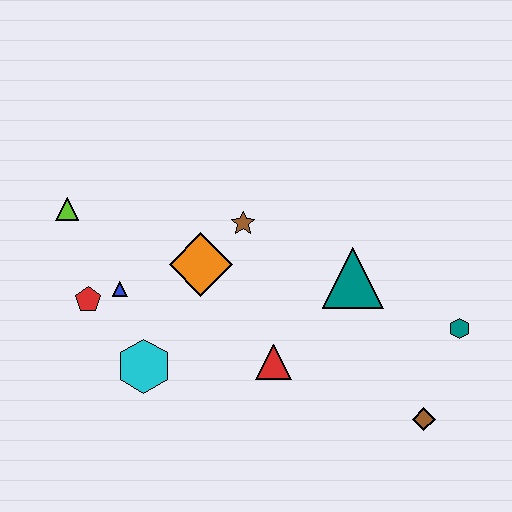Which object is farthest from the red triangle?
The lime triangle is farthest from the red triangle.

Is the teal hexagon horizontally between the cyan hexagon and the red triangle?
No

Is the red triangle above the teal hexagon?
No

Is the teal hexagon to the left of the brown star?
No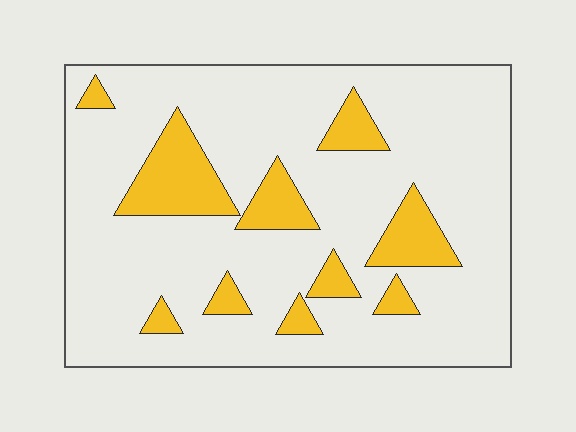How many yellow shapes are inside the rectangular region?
10.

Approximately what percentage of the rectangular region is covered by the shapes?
Approximately 15%.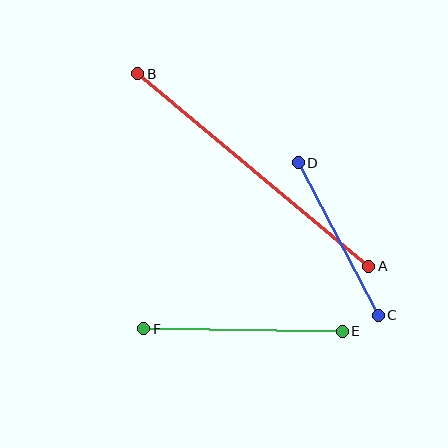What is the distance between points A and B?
The distance is approximately 301 pixels.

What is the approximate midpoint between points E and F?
The midpoint is at approximately (243, 330) pixels.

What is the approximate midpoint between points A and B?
The midpoint is at approximately (253, 170) pixels.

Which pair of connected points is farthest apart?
Points A and B are farthest apart.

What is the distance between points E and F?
The distance is approximately 198 pixels.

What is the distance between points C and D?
The distance is approximately 173 pixels.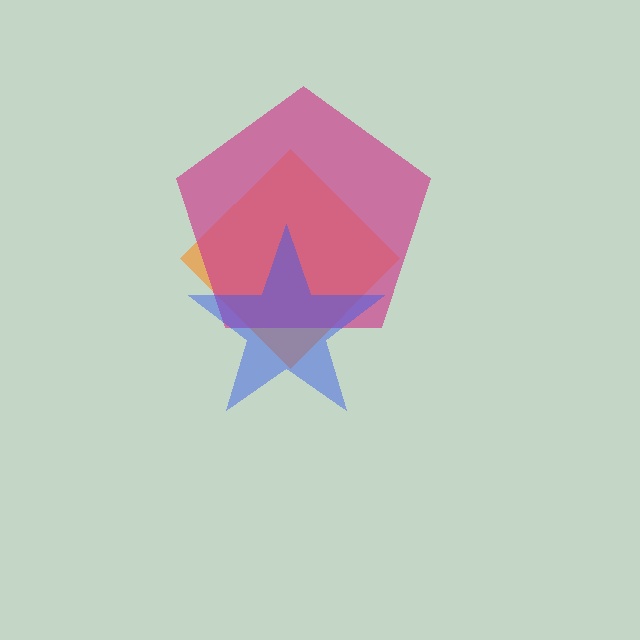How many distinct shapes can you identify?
There are 3 distinct shapes: an orange diamond, a magenta pentagon, a blue star.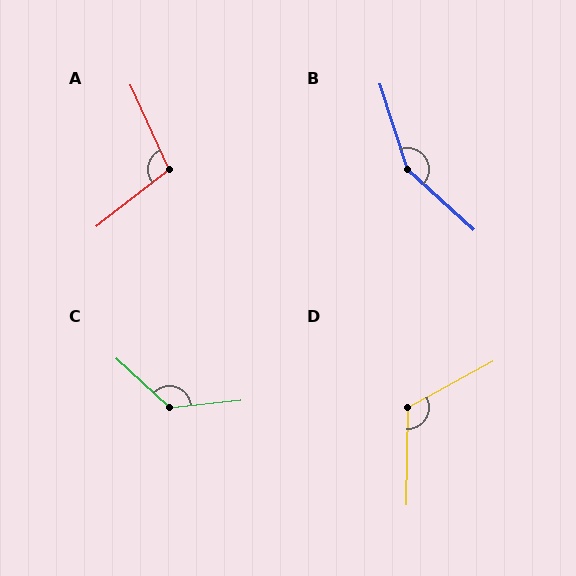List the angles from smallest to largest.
A (104°), D (120°), C (132°), B (150°).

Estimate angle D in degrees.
Approximately 120 degrees.